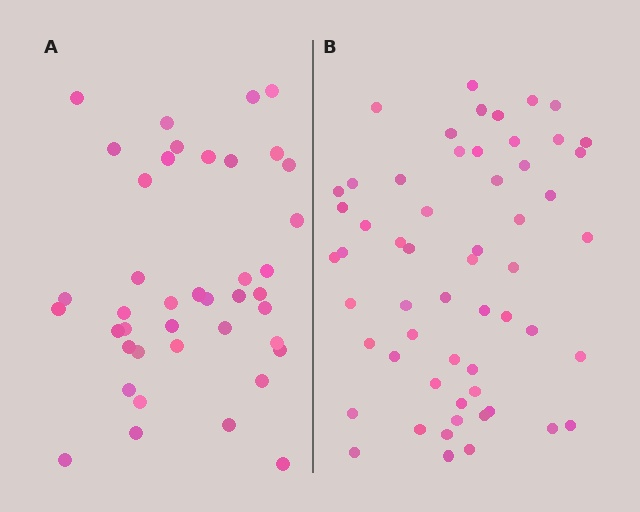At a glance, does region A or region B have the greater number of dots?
Region B (the right region) has more dots.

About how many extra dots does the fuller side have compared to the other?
Region B has approximately 15 more dots than region A.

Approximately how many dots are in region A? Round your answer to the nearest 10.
About 40 dots. (The exact count is 41, which rounds to 40.)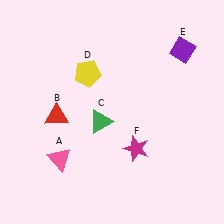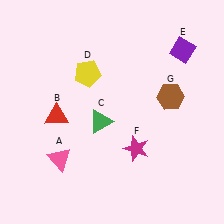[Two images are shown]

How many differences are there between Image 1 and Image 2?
There is 1 difference between the two images.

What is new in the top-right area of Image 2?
A brown hexagon (G) was added in the top-right area of Image 2.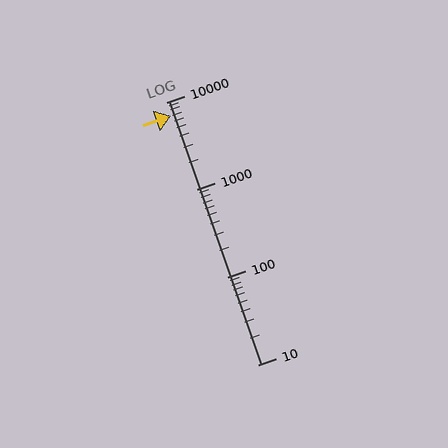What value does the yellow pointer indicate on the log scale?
The pointer indicates approximately 7000.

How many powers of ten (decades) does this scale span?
The scale spans 3 decades, from 10 to 10000.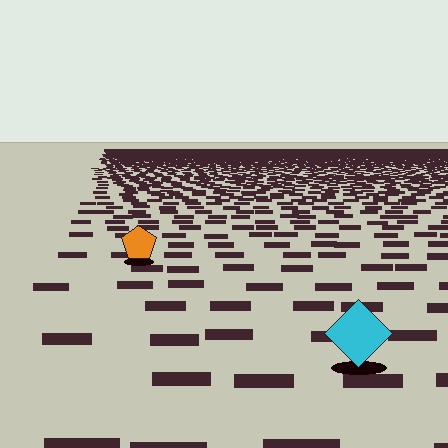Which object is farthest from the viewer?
The orange pentagon is farthest from the viewer. It appears smaller and the ground texture around it is denser.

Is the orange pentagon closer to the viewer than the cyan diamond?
No. The cyan diamond is closer — you can tell from the texture gradient: the ground texture is coarser near it.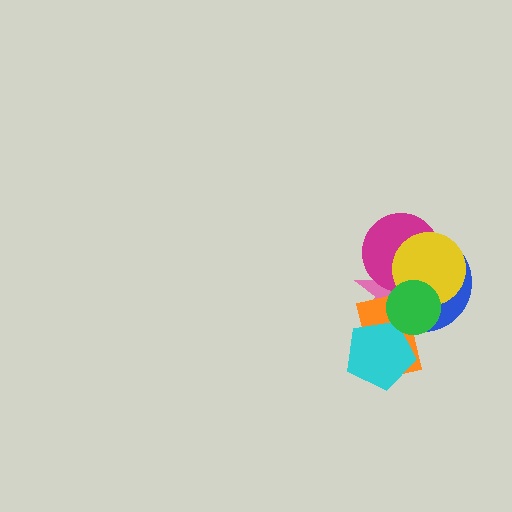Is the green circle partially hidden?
No, no other shape covers it.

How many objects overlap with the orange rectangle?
4 objects overlap with the orange rectangle.